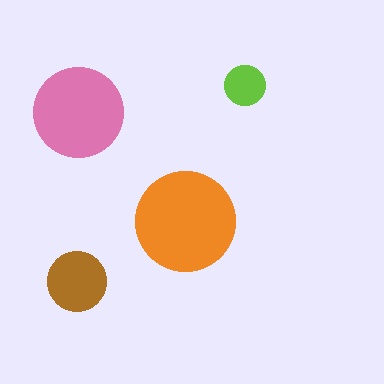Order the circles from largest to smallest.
the orange one, the pink one, the brown one, the lime one.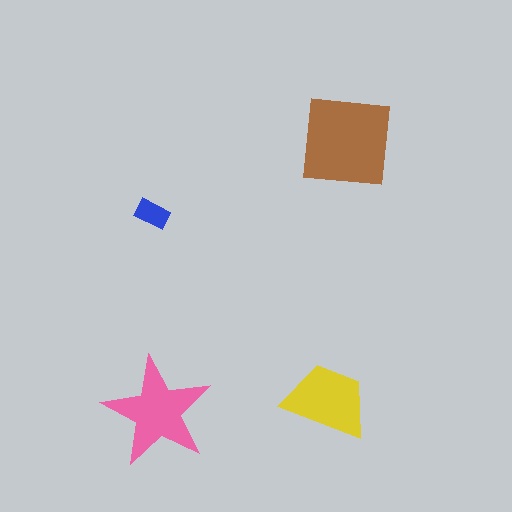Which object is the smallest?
The blue rectangle.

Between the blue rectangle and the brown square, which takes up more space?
The brown square.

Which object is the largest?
The brown square.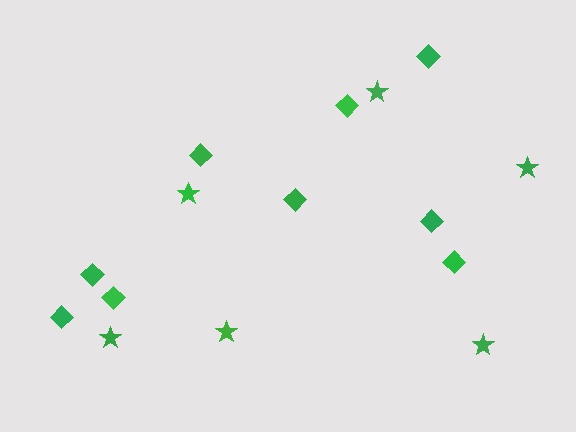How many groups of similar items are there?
There are 2 groups: one group of stars (6) and one group of diamonds (9).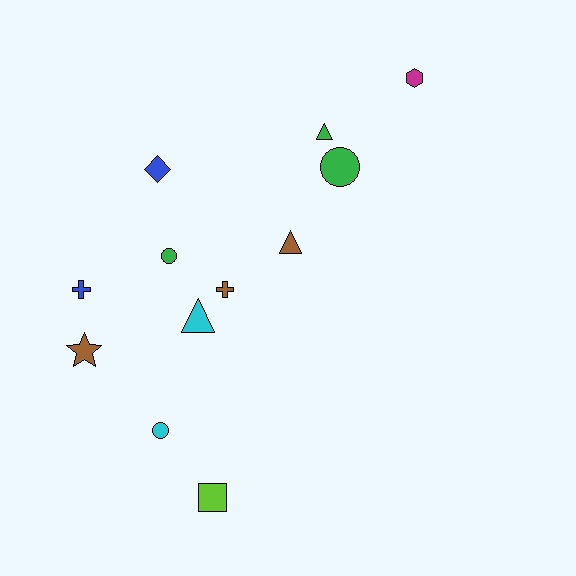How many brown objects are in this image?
There are 3 brown objects.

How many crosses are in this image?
There are 2 crosses.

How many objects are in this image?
There are 12 objects.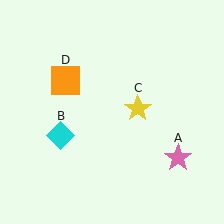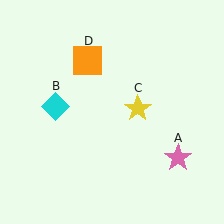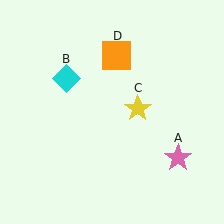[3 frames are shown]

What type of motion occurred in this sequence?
The cyan diamond (object B), orange square (object D) rotated clockwise around the center of the scene.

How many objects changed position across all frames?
2 objects changed position: cyan diamond (object B), orange square (object D).